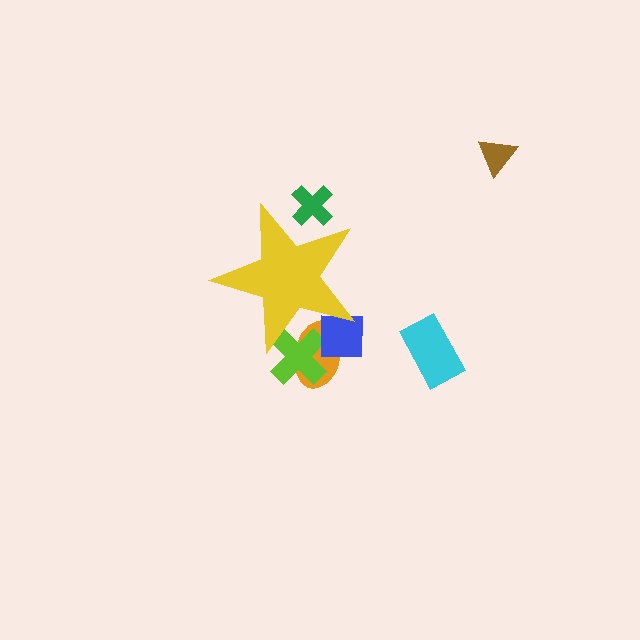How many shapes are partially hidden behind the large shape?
4 shapes are partially hidden.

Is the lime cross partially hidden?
Yes, the lime cross is partially hidden behind the yellow star.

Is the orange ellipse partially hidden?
Yes, the orange ellipse is partially hidden behind the yellow star.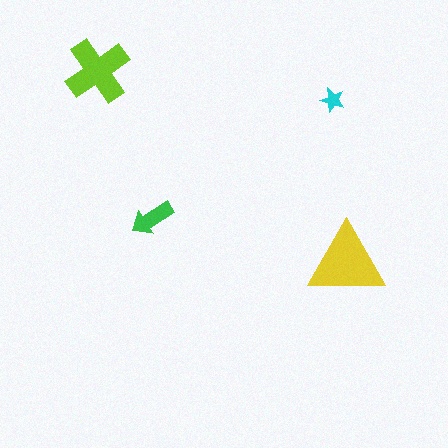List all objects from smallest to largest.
The cyan star, the green arrow, the lime cross, the yellow triangle.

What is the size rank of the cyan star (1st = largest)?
4th.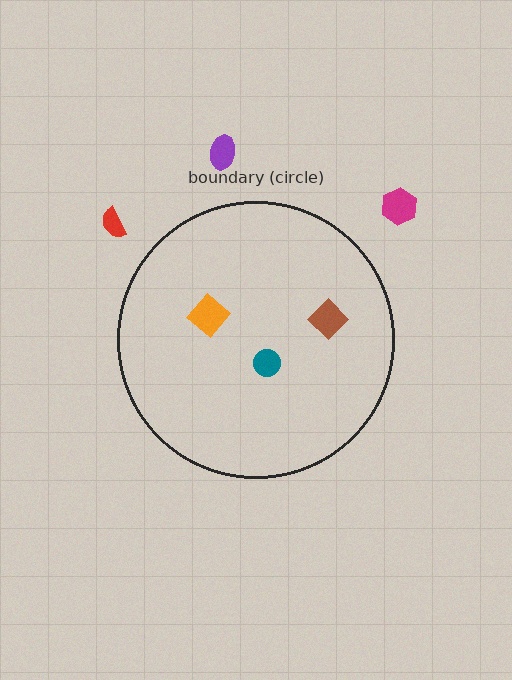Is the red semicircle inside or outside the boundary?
Outside.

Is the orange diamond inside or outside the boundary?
Inside.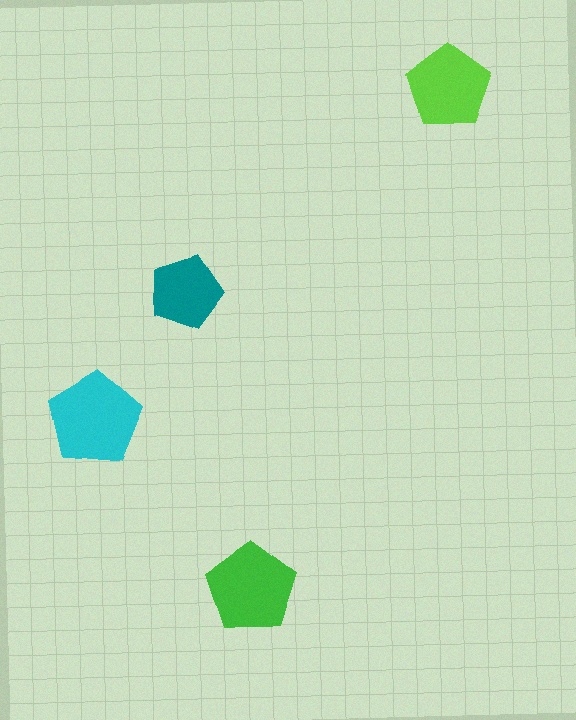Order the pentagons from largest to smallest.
the cyan one, the green one, the lime one, the teal one.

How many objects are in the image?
There are 4 objects in the image.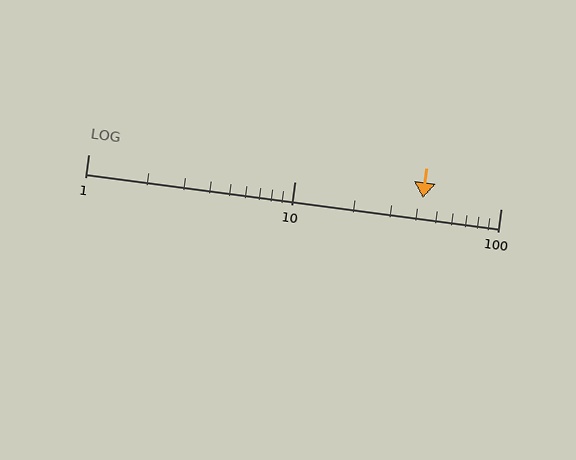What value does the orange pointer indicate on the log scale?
The pointer indicates approximately 42.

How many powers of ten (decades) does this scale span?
The scale spans 2 decades, from 1 to 100.